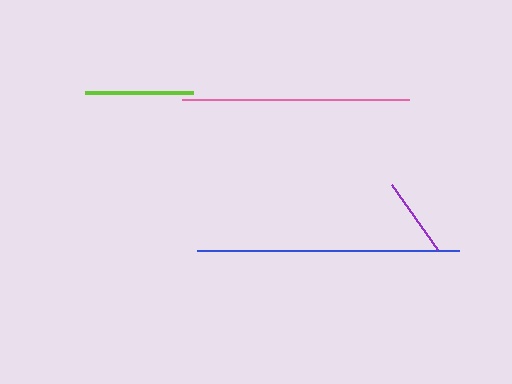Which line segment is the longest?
The blue line is the longest at approximately 261 pixels.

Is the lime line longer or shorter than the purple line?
The lime line is longer than the purple line.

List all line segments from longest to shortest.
From longest to shortest: blue, pink, lime, purple.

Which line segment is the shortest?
The purple line is the shortest at approximately 79 pixels.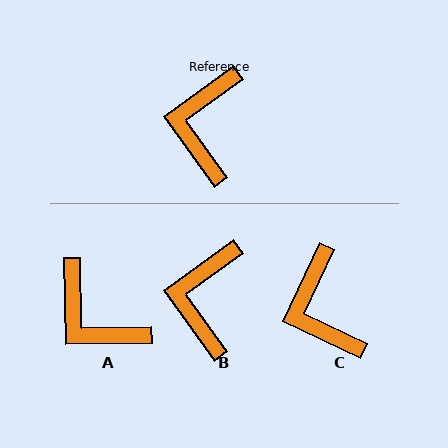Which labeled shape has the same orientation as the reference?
B.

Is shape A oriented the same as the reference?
No, it is off by about 55 degrees.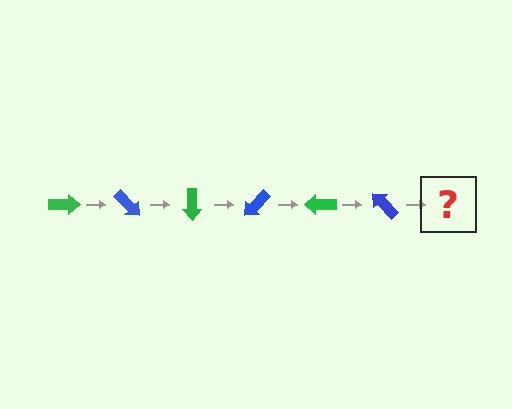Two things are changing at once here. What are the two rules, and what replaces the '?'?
The two rules are that it rotates 45 degrees each step and the color cycles through green and blue. The '?' should be a green arrow, rotated 270 degrees from the start.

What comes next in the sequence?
The next element should be a green arrow, rotated 270 degrees from the start.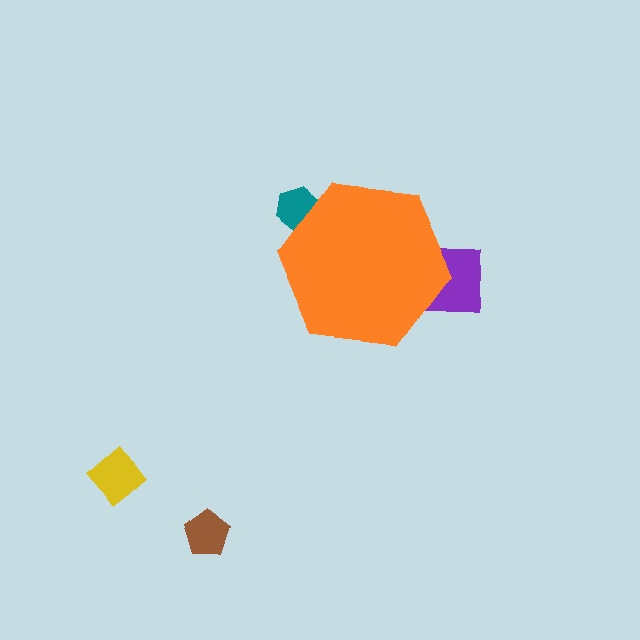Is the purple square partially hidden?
Yes, the purple square is partially hidden behind the orange hexagon.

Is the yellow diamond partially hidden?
No, the yellow diamond is fully visible.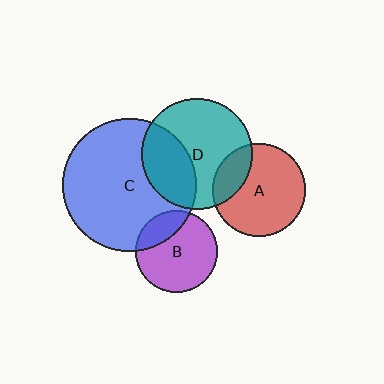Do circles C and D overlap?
Yes.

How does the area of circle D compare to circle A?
Approximately 1.4 times.